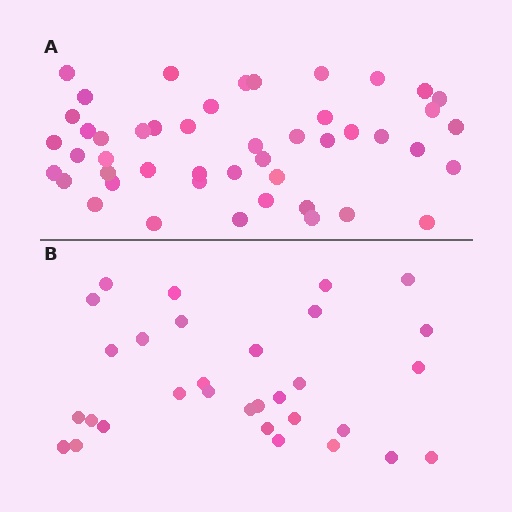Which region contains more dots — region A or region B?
Region A (the top region) has more dots.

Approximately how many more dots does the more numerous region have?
Region A has approximately 15 more dots than region B.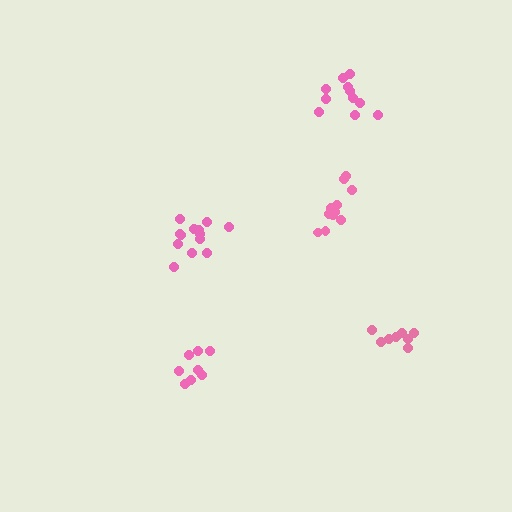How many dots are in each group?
Group 1: 11 dots, Group 2: 8 dots, Group 3: 13 dots, Group 4: 8 dots, Group 5: 11 dots (51 total).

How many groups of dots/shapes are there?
There are 5 groups.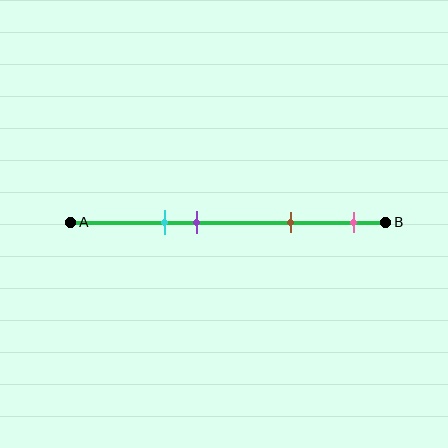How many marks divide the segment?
There are 4 marks dividing the segment.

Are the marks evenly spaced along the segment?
No, the marks are not evenly spaced.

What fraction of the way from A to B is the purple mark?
The purple mark is approximately 40% (0.4) of the way from A to B.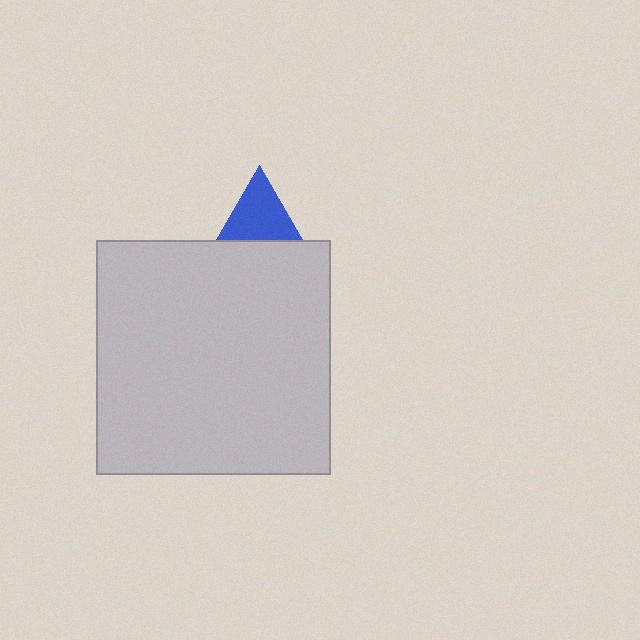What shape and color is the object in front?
The object in front is a light gray square.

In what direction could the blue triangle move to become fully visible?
The blue triangle could move up. That would shift it out from behind the light gray square entirely.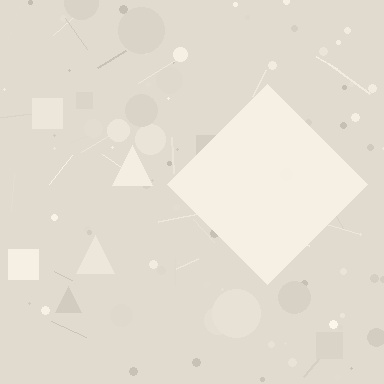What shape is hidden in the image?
A diamond is hidden in the image.